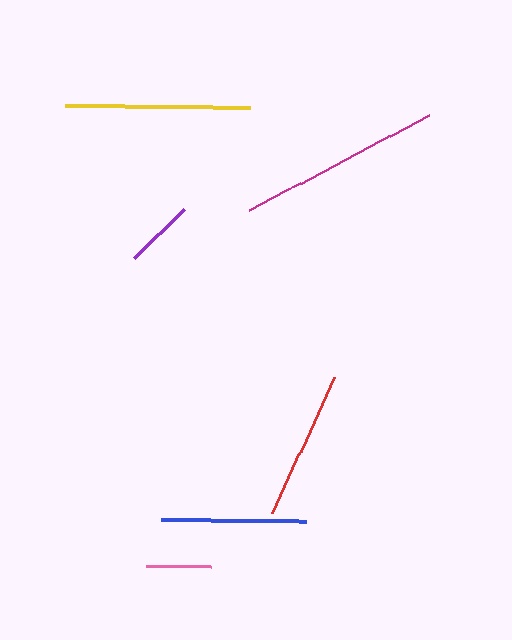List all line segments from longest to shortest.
From longest to shortest: magenta, yellow, red, blue, purple, pink.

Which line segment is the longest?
The magenta line is the longest at approximately 203 pixels.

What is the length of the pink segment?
The pink segment is approximately 65 pixels long.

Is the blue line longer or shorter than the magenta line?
The magenta line is longer than the blue line.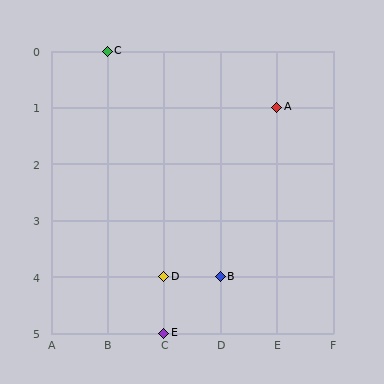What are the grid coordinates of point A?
Point A is at grid coordinates (E, 1).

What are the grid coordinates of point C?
Point C is at grid coordinates (B, 0).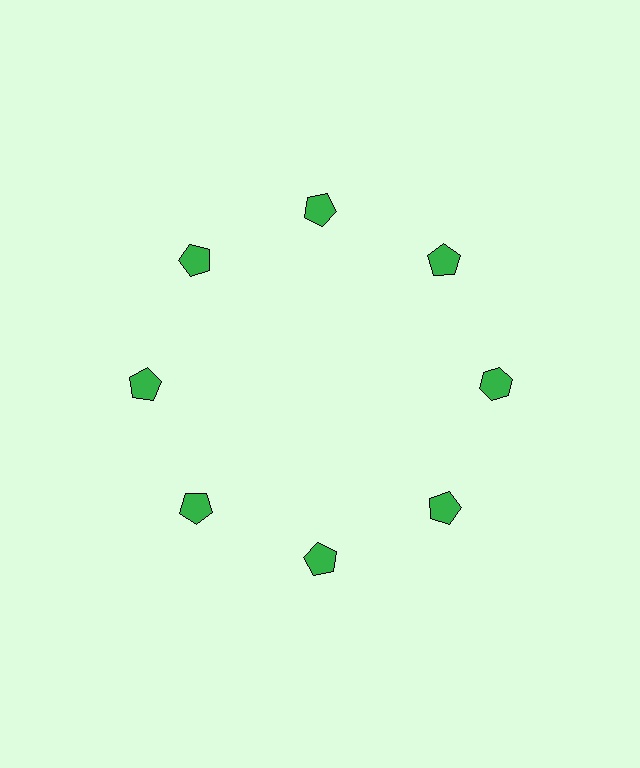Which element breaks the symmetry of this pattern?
The green hexagon at roughly the 3 o'clock position breaks the symmetry. All other shapes are green pentagons.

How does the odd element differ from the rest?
It has a different shape: hexagon instead of pentagon.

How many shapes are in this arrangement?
There are 8 shapes arranged in a ring pattern.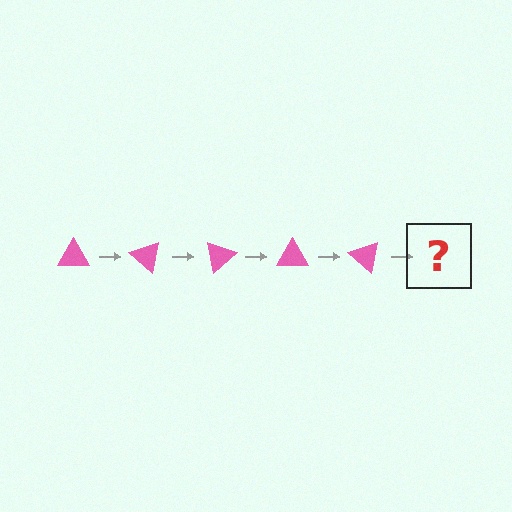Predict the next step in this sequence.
The next step is a pink triangle rotated 200 degrees.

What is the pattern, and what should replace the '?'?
The pattern is that the triangle rotates 40 degrees each step. The '?' should be a pink triangle rotated 200 degrees.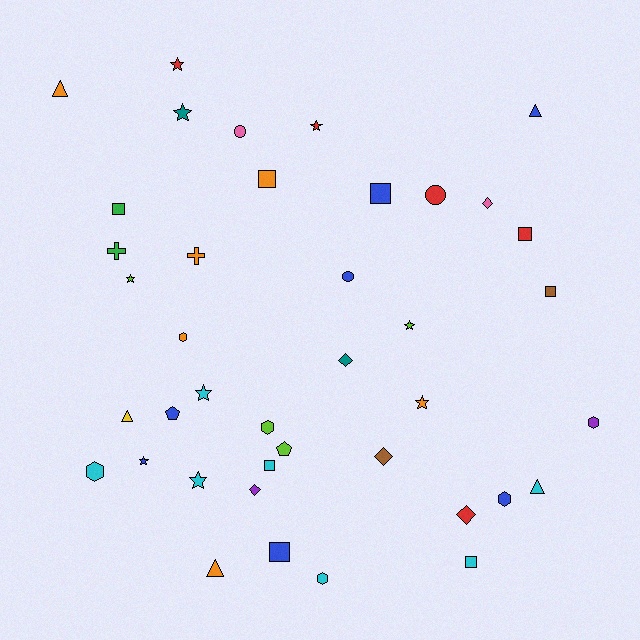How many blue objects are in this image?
There are 7 blue objects.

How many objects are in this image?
There are 40 objects.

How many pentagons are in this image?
There are 2 pentagons.